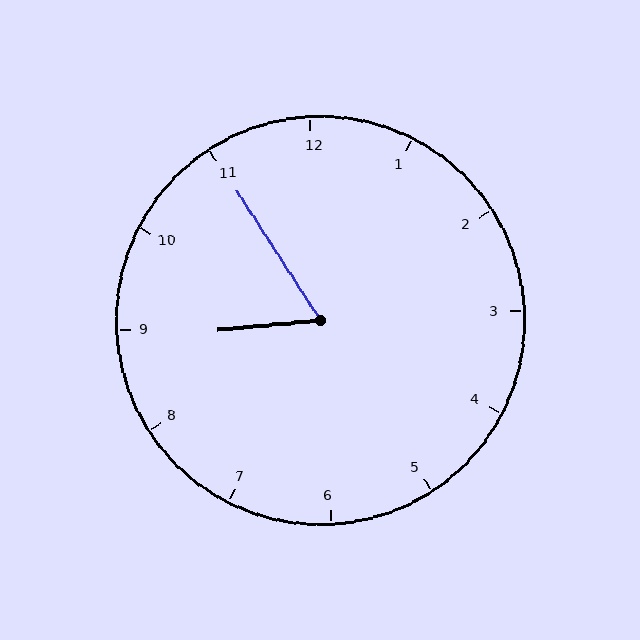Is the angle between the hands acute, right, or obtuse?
It is acute.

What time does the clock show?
8:55.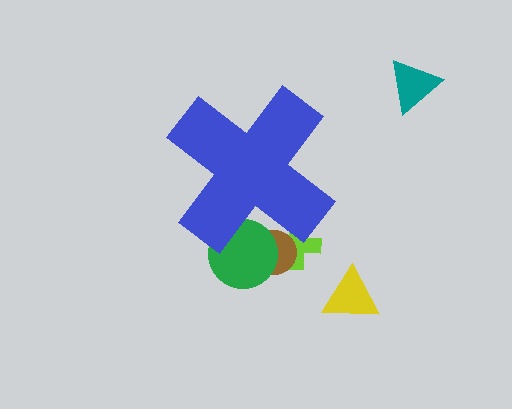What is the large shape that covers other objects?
A blue cross.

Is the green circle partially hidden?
Yes, the green circle is partially hidden behind the blue cross.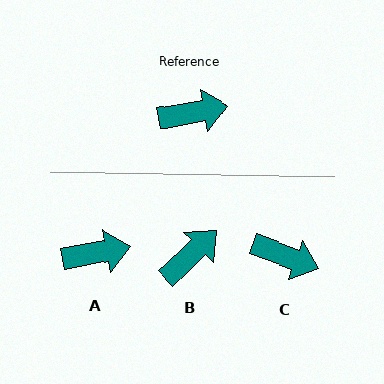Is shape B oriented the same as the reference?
No, it is off by about 33 degrees.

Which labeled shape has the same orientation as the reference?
A.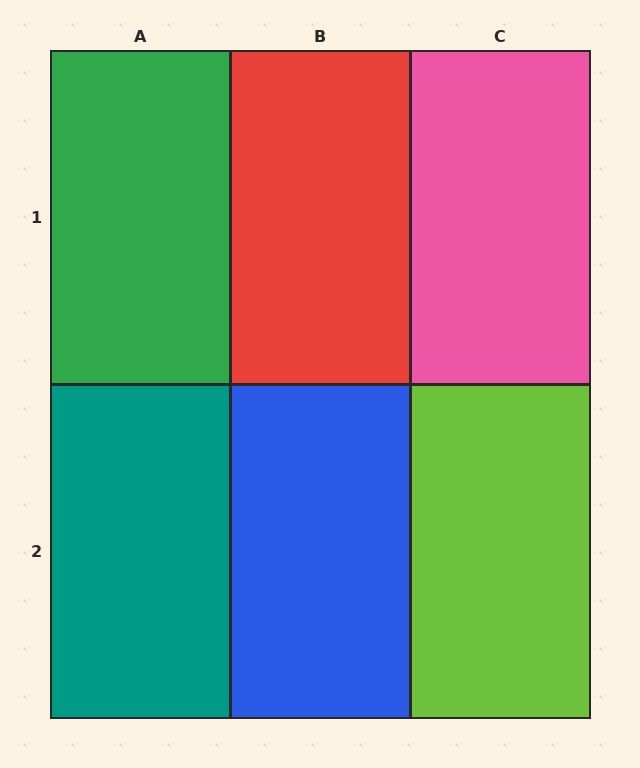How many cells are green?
1 cell is green.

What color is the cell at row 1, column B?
Red.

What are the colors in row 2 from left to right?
Teal, blue, lime.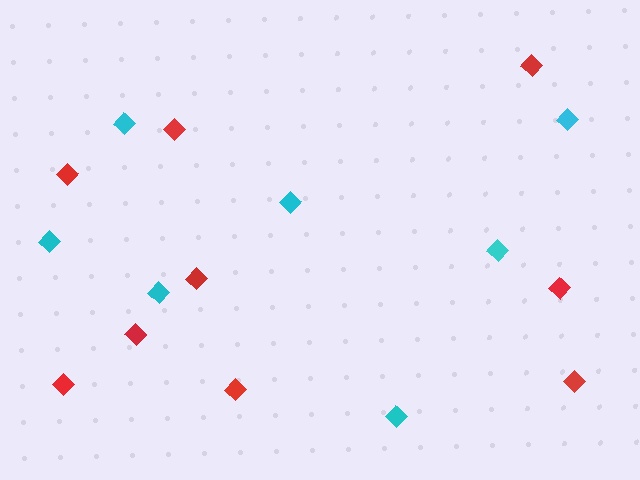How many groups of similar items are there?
There are 2 groups: one group of cyan diamonds (7) and one group of red diamonds (9).